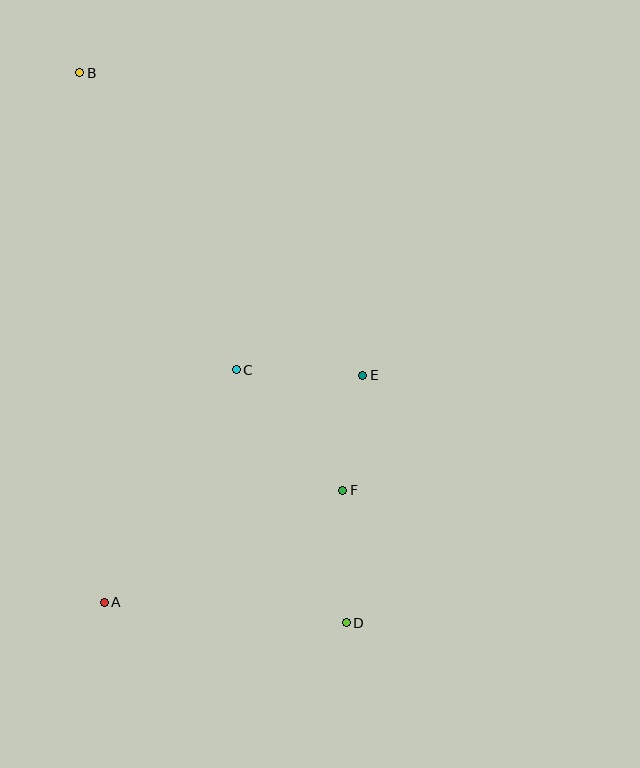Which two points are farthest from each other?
Points B and D are farthest from each other.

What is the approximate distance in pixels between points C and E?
The distance between C and E is approximately 127 pixels.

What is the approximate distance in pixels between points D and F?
The distance between D and F is approximately 133 pixels.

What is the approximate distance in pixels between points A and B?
The distance between A and B is approximately 530 pixels.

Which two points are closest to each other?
Points E and F are closest to each other.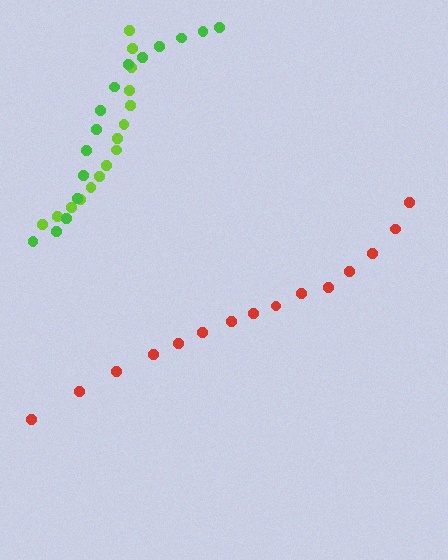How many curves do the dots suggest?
There are 3 distinct paths.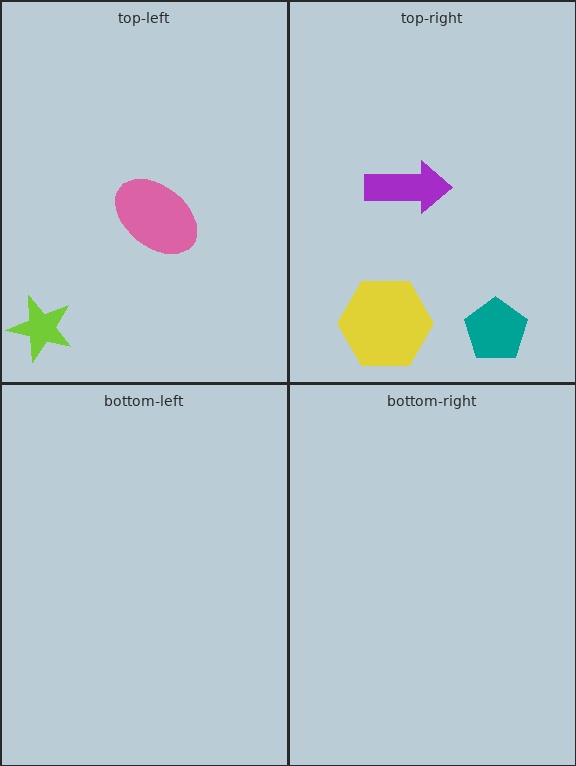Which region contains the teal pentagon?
The top-right region.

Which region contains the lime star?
The top-left region.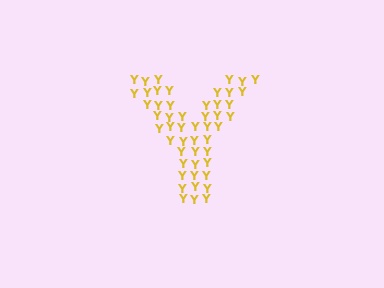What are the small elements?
The small elements are letter Y's.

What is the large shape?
The large shape is the letter Y.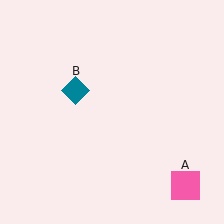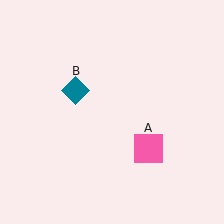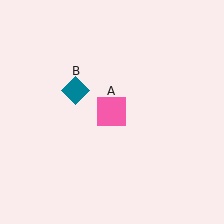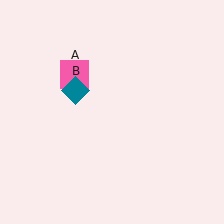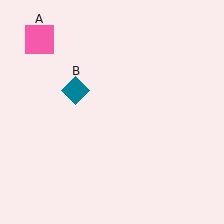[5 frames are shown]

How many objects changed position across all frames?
1 object changed position: pink square (object A).